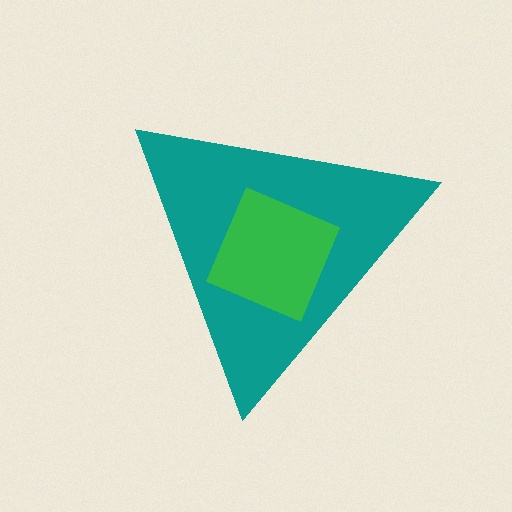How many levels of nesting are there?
2.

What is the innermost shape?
The green square.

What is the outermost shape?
The teal triangle.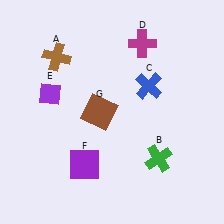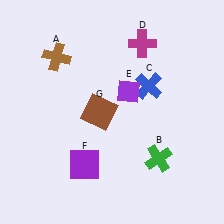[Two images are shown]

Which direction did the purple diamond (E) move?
The purple diamond (E) moved right.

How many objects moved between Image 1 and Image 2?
1 object moved between the two images.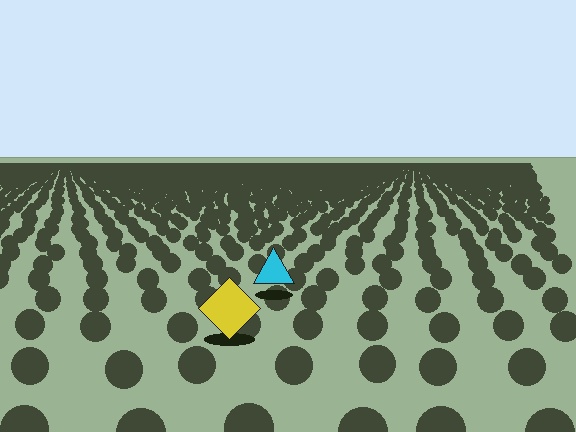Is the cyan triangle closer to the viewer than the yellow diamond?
No. The yellow diamond is closer — you can tell from the texture gradient: the ground texture is coarser near it.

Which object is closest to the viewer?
The yellow diamond is closest. The texture marks near it are larger and more spread out.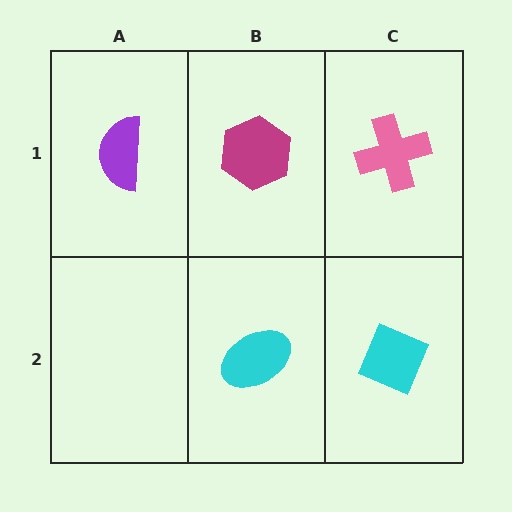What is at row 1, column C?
A pink cross.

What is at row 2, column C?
A cyan diamond.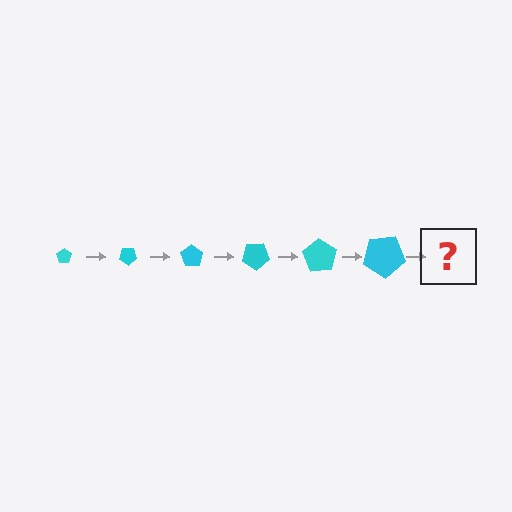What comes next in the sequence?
The next element should be a pentagon, larger than the previous one and rotated 210 degrees from the start.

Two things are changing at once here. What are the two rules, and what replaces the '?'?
The two rules are that the pentagon grows larger each step and it rotates 35 degrees each step. The '?' should be a pentagon, larger than the previous one and rotated 210 degrees from the start.